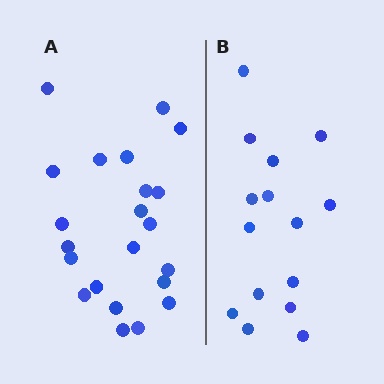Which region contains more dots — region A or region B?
Region A (the left region) has more dots.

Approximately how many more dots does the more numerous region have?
Region A has roughly 8 or so more dots than region B.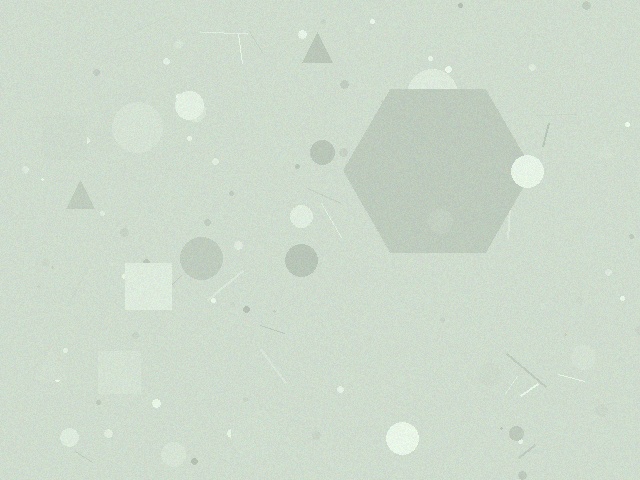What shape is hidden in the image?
A hexagon is hidden in the image.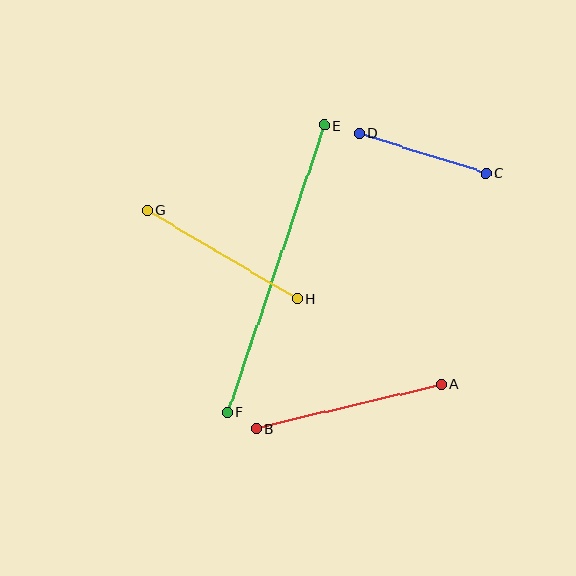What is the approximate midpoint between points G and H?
The midpoint is at approximately (222, 255) pixels.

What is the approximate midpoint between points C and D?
The midpoint is at approximately (422, 153) pixels.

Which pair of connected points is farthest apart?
Points E and F are farthest apart.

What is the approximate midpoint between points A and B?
The midpoint is at approximately (349, 406) pixels.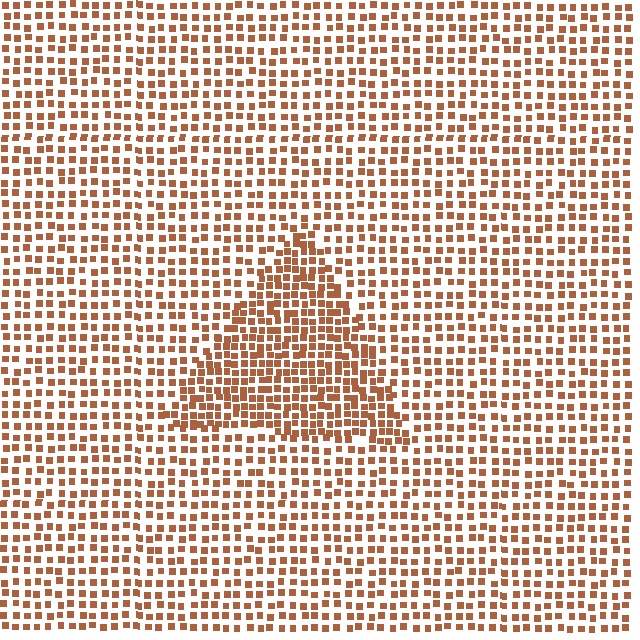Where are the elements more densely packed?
The elements are more densely packed inside the triangle boundary.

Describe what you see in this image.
The image contains small brown elements arranged at two different densities. A triangle-shaped region is visible where the elements are more densely packed than the surrounding area.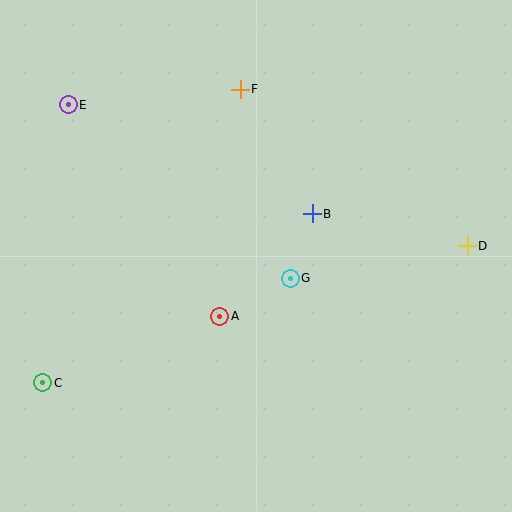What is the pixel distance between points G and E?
The distance between G and E is 282 pixels.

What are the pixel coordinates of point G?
Point G is at (290, 278).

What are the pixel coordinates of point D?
Point D is at (467, 246).